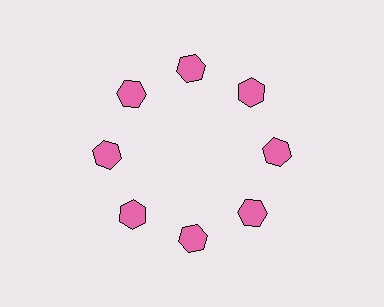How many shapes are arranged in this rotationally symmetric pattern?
There are 8 shapes, arranged in 8 groups of 1.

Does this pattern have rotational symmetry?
Yes, this pattern has 8-fold rotational symmetry. It looks the same after rotating 45 degrees around the center.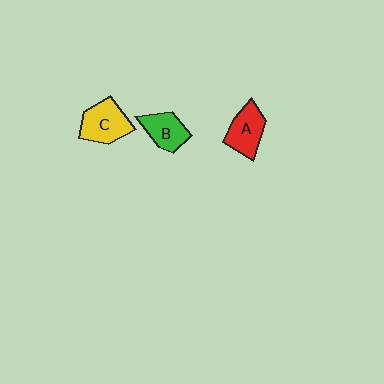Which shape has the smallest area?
Shape B (green).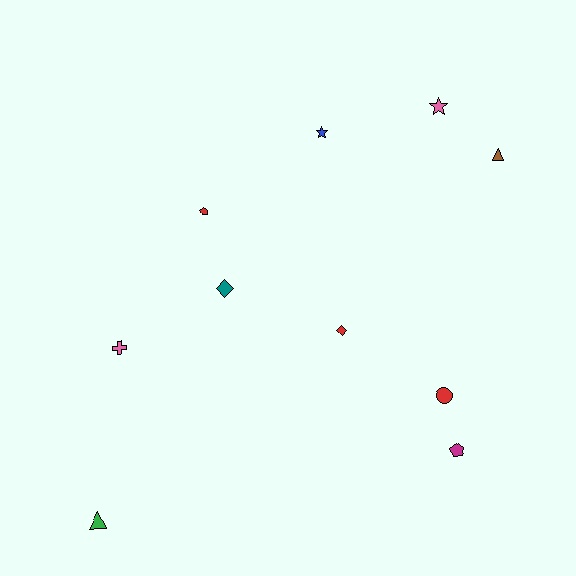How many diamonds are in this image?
There are 2 diamonds.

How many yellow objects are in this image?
There are no yellow objects.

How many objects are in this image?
There are 10 objects.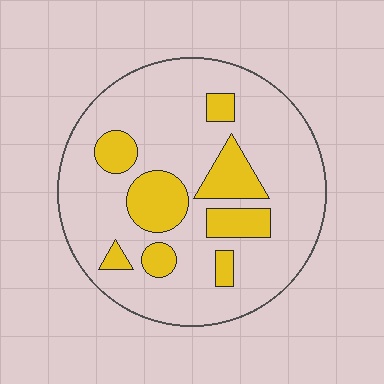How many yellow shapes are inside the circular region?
8.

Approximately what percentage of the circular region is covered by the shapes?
Approximately 20%.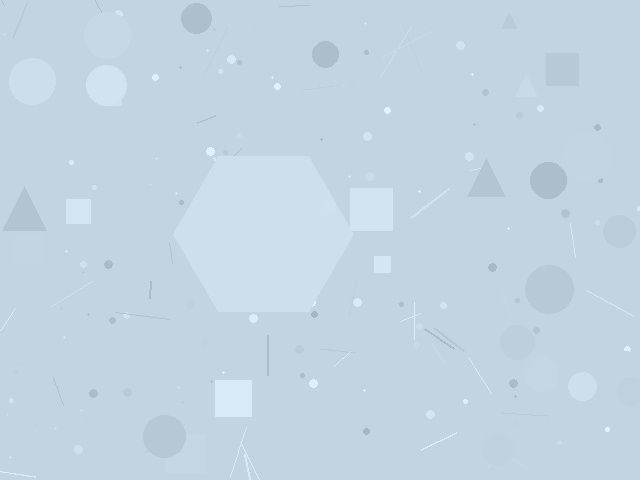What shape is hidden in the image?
A hexagon is hidden in the image.